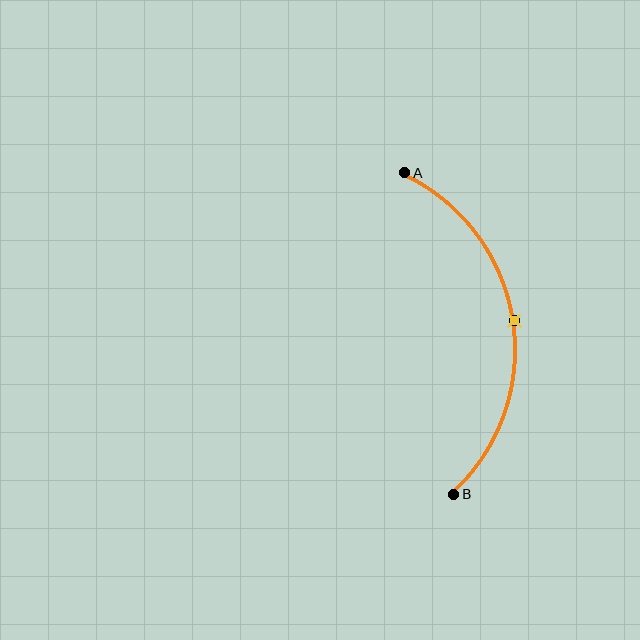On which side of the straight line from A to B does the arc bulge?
The arc bulges to the right of the straight line connecting A and B.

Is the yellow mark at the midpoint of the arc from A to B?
Yes. The yellow mark lies on the arc at equal arc-length from both A and B — it is the arc midpoint.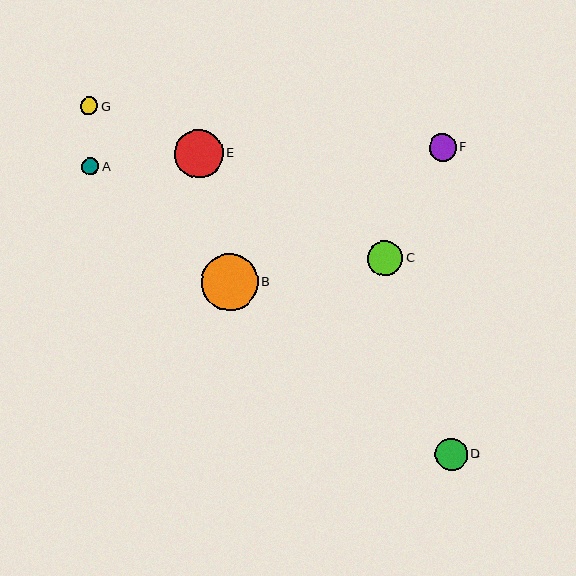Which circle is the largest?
Circle B is the largest with a size of approximately 57 pixels.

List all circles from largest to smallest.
From largest to smallest: B, E, C, D, F, G, A.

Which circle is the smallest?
Circle A is the smallest with a size of approximately 17 pixels.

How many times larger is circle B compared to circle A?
Circle B is approximately 3.3 times the size of circle A.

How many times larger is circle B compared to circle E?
Circle B is approximately 1.2 times the size of circle E.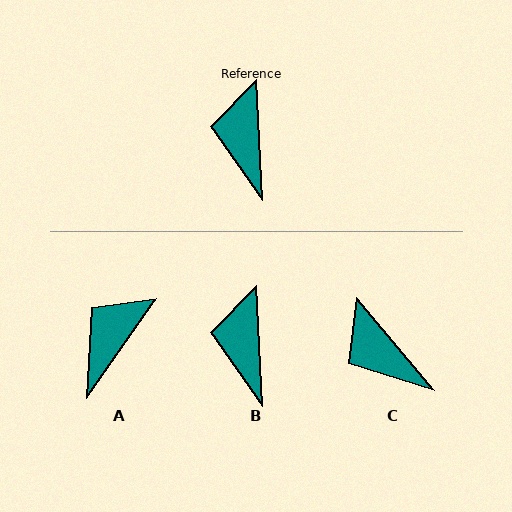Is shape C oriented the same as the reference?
No, it is off by about 37 degrees.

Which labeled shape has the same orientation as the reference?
B.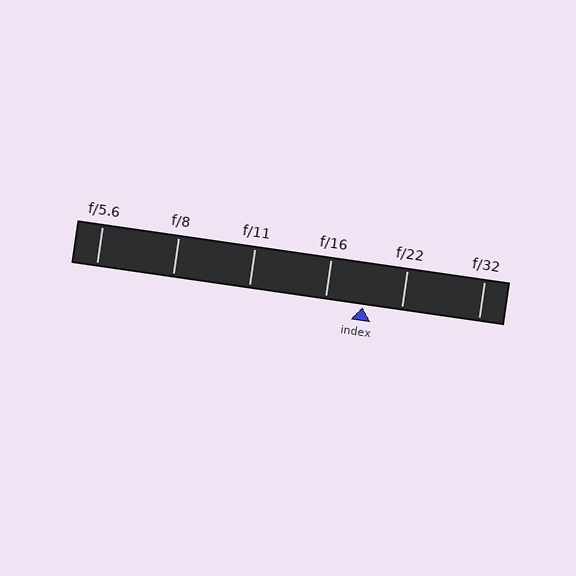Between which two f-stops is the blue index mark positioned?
The index mark is between f/16 and f/22.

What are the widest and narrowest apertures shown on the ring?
The widest aperture shown is f/5.6 and the narrowest is f/32.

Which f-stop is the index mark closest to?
The index mark is closest to f/16.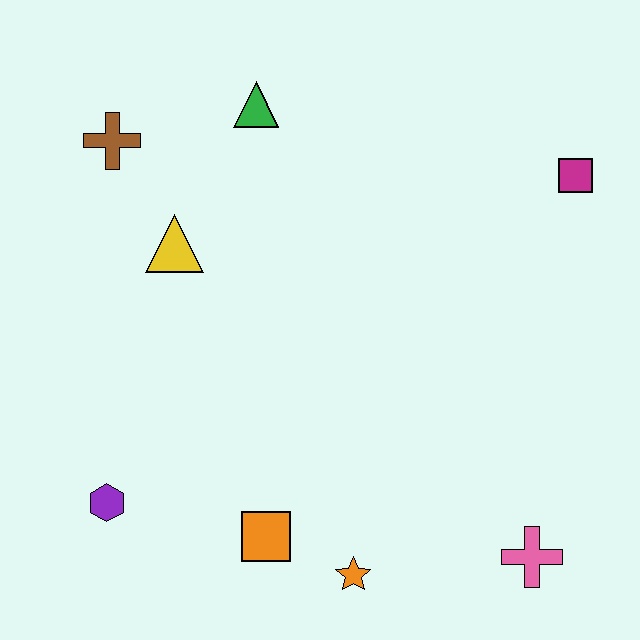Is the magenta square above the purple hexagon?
Yes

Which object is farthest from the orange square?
The magenta square is farthest from the orange square.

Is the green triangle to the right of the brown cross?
Yes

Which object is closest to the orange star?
The orange square is closest to the orange star.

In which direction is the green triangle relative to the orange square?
The green triangle is above the orange square.